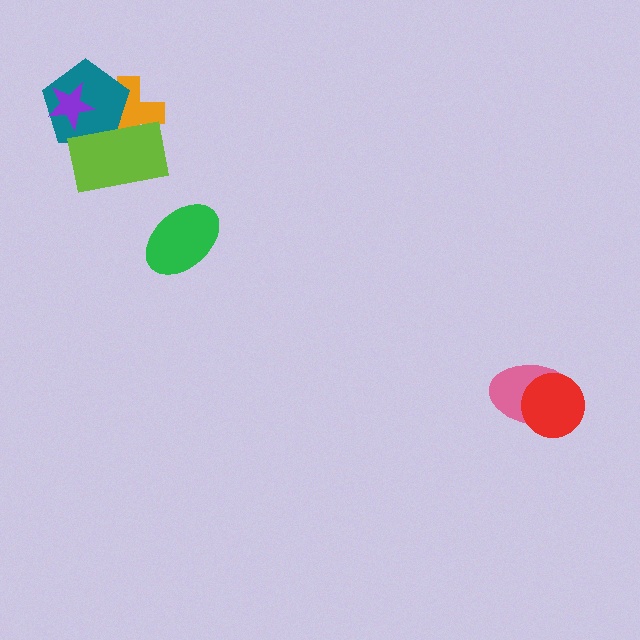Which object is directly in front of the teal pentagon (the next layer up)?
The purple star is directly in front of the teal pentagon.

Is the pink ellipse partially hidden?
Yes, it is partially covered by another shape.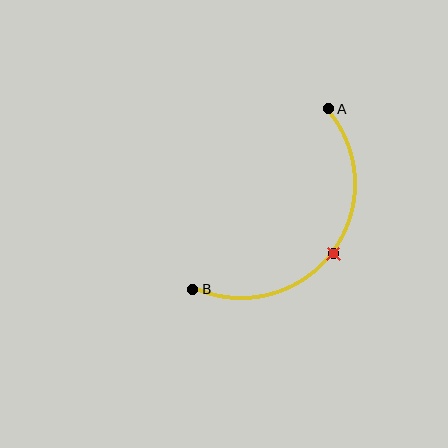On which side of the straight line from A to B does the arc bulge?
The arc bulges below and to the right of the straight line connecting A and B.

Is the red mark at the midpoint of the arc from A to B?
Yes. The red mark lies on the arc at equal arc-length from both A and B — it is the arc midpoint.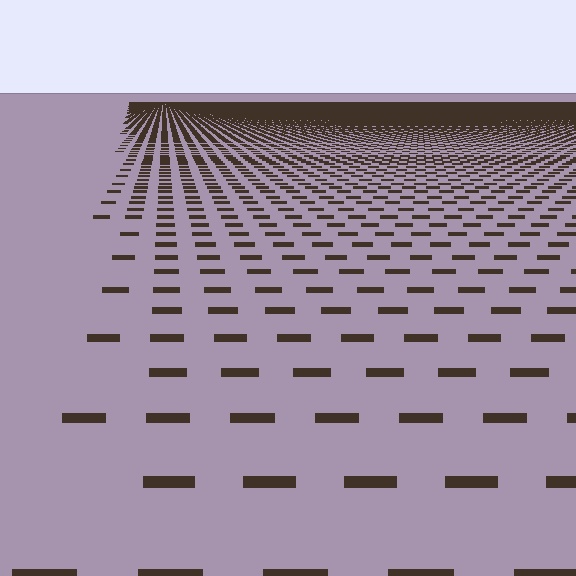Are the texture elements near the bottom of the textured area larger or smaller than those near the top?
Larger. Near the bottom, elements are closer to the viewer and appear at a bigger on-screen size.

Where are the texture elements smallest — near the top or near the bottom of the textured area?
Near the top.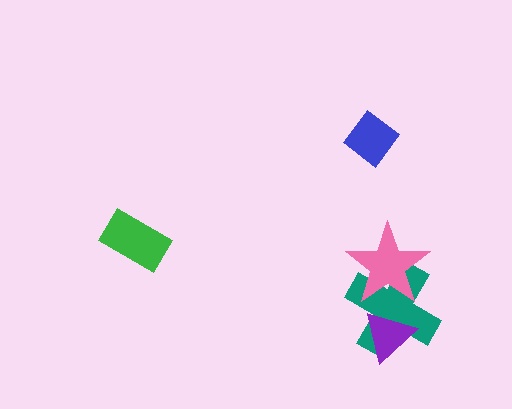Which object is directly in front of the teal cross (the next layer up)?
The purple triangle is directly in front of the teal cross.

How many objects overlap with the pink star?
1 object overlaps with the pink star.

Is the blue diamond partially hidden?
No, no other shape covers it.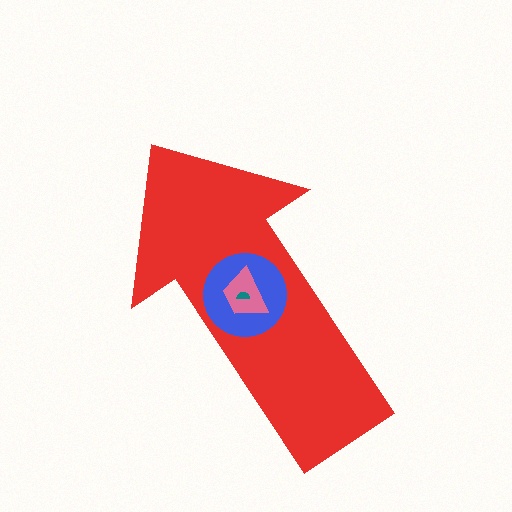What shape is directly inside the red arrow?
The blue circle.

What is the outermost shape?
The red arrow.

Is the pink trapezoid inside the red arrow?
Yes.